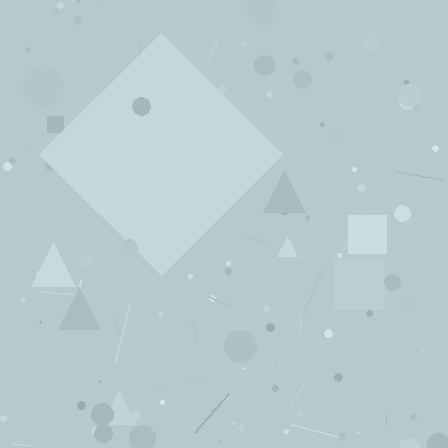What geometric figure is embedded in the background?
A diamond is embedded in the background.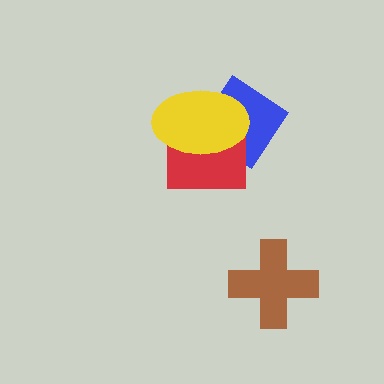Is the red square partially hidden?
Yes, it is partially covered by another shape.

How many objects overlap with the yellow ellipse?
2 objects overlap with the yellow ellipse.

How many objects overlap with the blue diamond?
2 objects overlap with the blue diamond.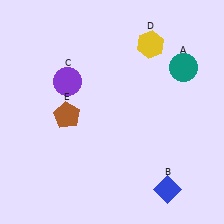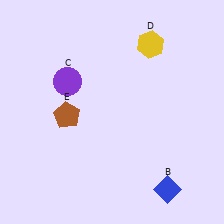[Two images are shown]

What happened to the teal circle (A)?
The teal circle (A) was removed in Image 2. It was in the top-right area of Image 1.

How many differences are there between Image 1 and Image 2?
There is 1 difference between the two images.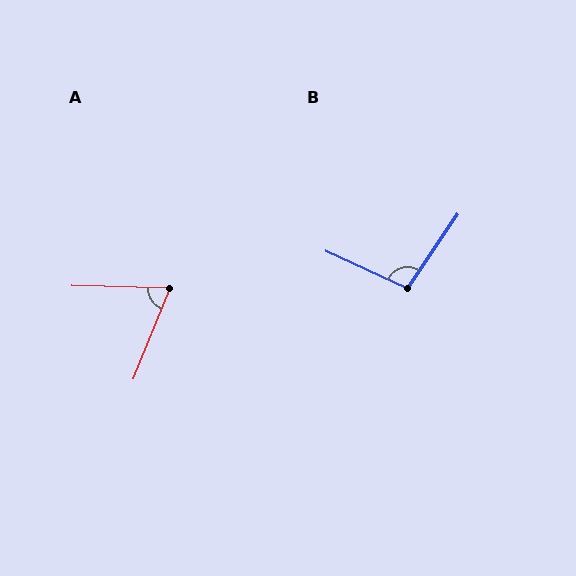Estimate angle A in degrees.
Approximately 70 degrees.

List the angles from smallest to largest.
A (70°), B (100°).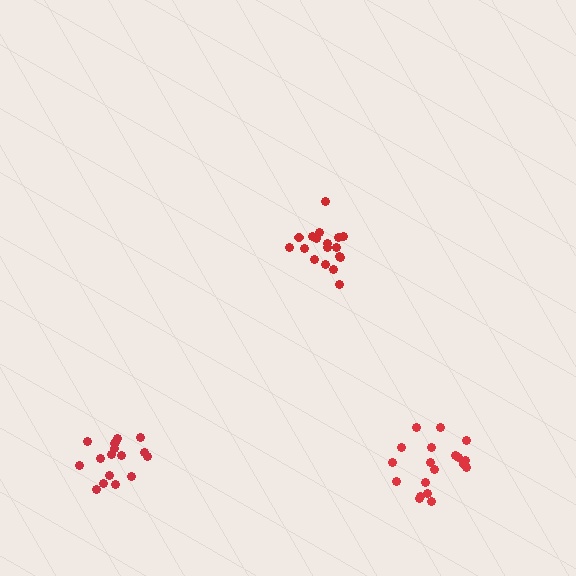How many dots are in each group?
Group 1: 18 dots, Group 2: 19 dots, Group 3: 17 dots (54 total).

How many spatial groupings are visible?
There are 3 spatial groupings.